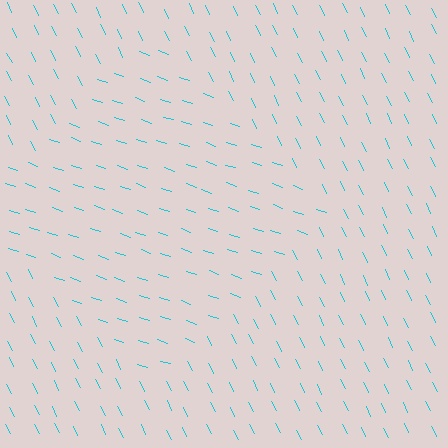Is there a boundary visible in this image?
Yes, there is a texture boundary formed by a change in line orientation.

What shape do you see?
I see a diamond.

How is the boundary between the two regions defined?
The boundary is defined purely by a change in line orientation (approximately 45 degrees difference). All lines are the same color and thickness.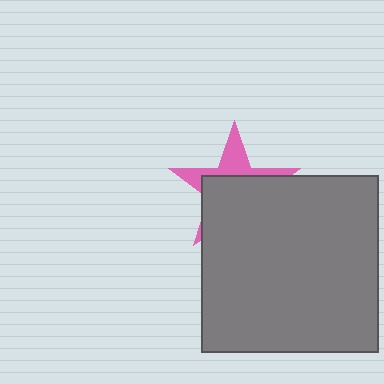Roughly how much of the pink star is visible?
A small part of it is visible (roughly 36%).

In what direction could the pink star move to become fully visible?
The pink star could move up. That would shift it out from behind the gray square entirely.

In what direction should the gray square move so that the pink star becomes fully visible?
The gray square should move down. That is the shortest direction to clear the overlap and leave the pink star fully visible.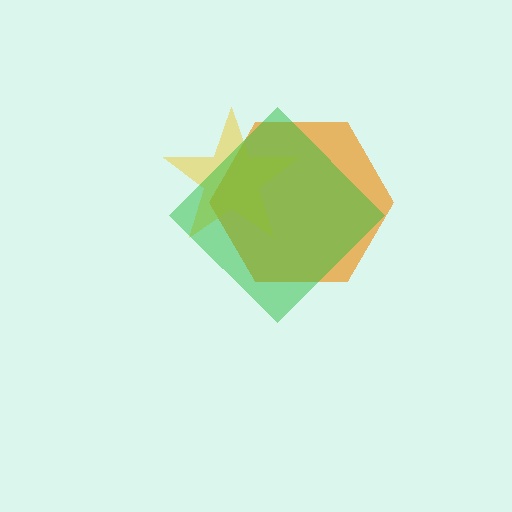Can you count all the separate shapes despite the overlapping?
Yes, there are 3 separate shapes.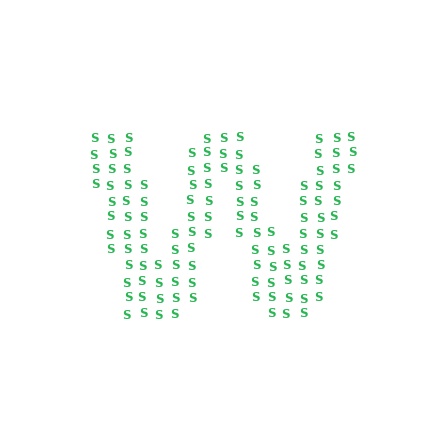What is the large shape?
The large shape is the letter W.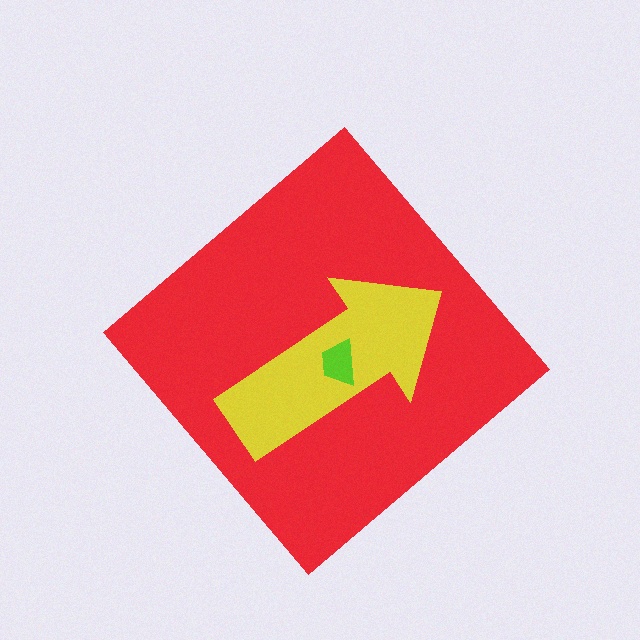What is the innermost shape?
The lime trapezoid.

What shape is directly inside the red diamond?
The yellow arrow.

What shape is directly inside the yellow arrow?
The lime trapezoid.